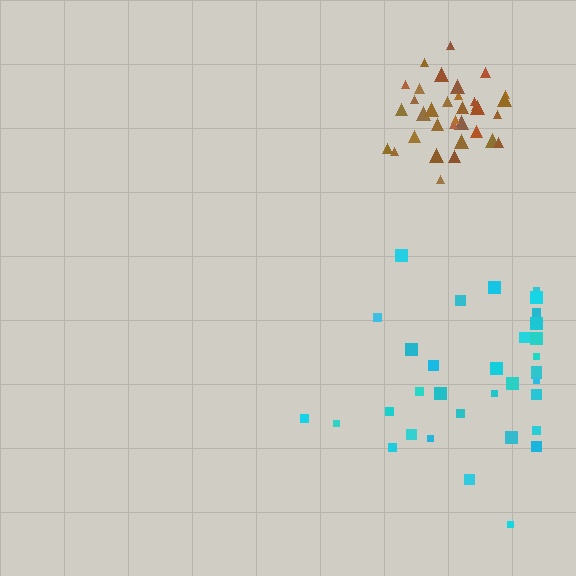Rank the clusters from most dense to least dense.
brown, cyan.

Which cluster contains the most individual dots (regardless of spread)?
Brown (35).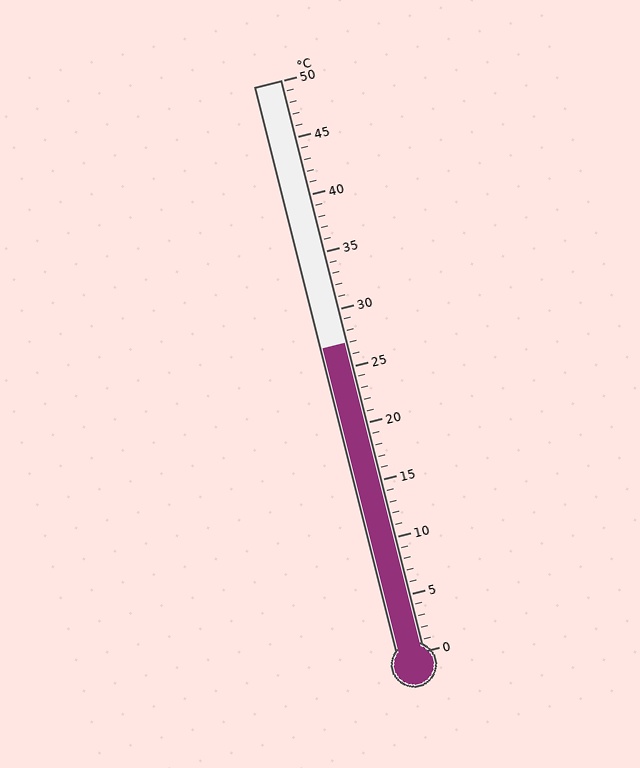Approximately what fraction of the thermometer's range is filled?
The thermometer is filled to approximately 55% of its range.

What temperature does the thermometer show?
The thermometer shows approximately 27°C.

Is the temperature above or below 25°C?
The temperature is above 25°C.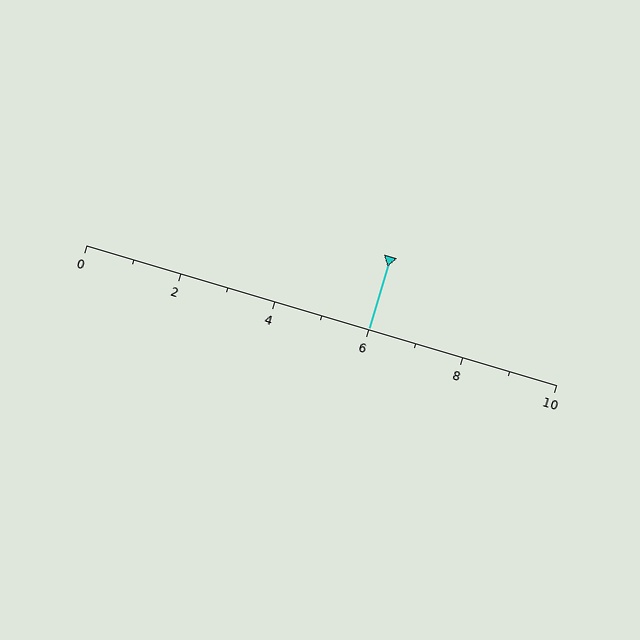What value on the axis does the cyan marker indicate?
The marker indicates approximately 6.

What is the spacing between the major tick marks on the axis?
The major ticks are spaced 2 apart.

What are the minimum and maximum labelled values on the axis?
The axis runs from 0 to 10.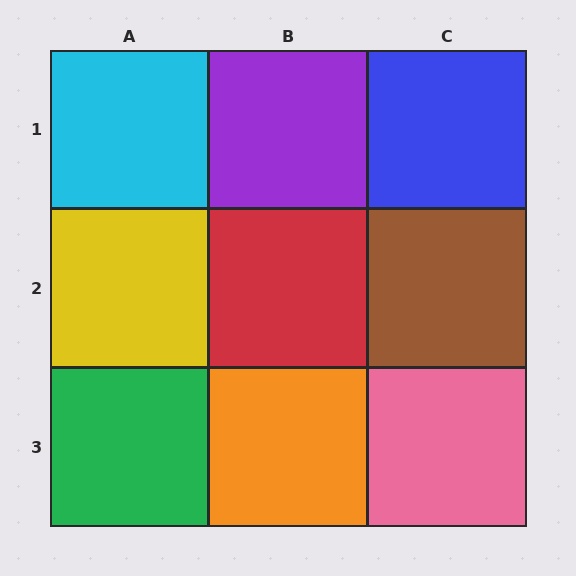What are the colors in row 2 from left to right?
Yellow, red, brown.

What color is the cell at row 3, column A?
Green.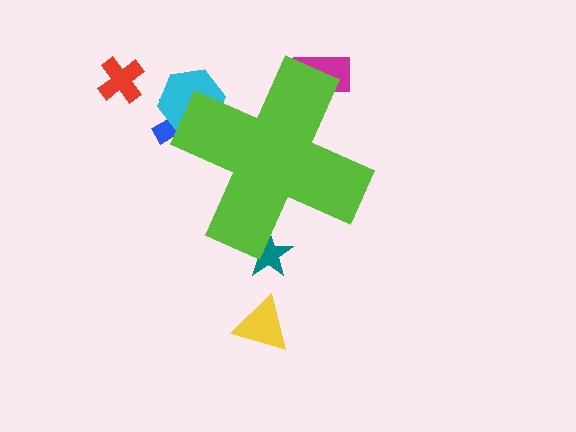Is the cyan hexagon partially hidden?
Yes, the cyan hexagon is partially hidden behind the lime cross.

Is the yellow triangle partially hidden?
No, the yellow triangle is fully visible.